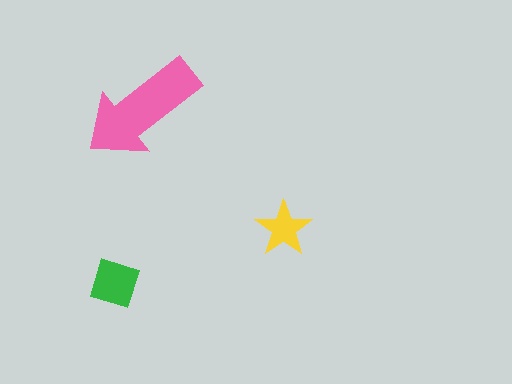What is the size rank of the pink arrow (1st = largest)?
1st.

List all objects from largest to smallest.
The pink arrow, the green diamond, the yellow star.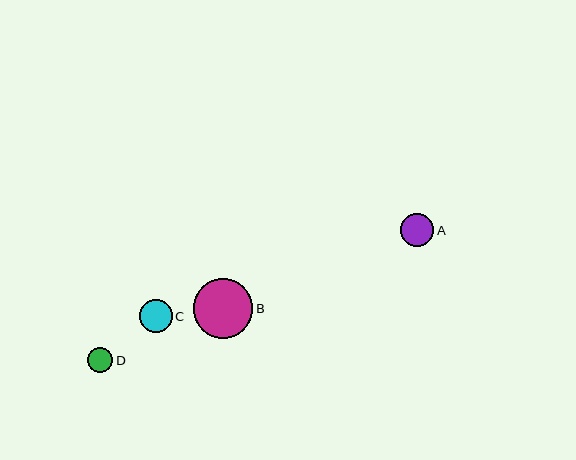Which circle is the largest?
Circle B is the largest with a size of approximately 60 pixels.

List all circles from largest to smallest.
From largest to smallest: B, A, C, D.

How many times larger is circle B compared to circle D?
Circle B is approximately 2.3 times the size of circle D.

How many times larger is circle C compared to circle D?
Circle C is approximately 1.3 times the size of circle D.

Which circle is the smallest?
Circle D is the smallest with a size of approximately 25 pixels.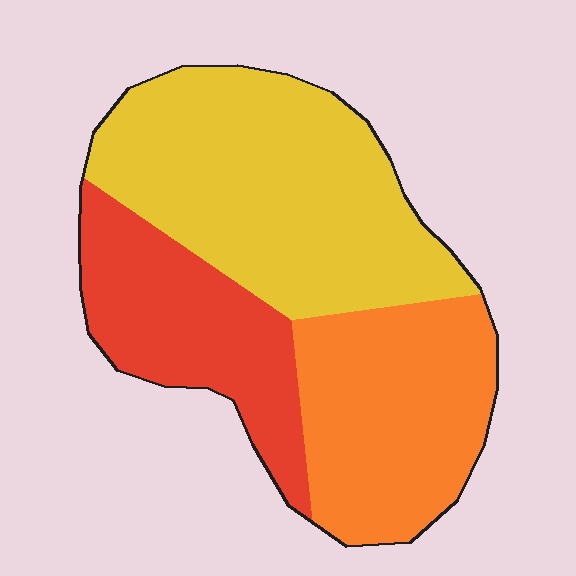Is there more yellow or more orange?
Yellow.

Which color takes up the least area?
Red, at roughly 25%.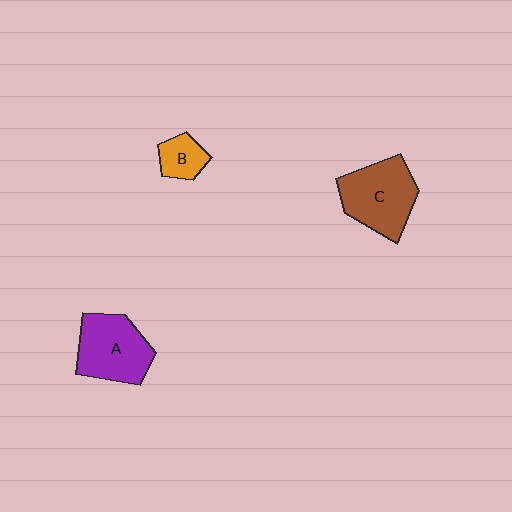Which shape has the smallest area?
Shape B (orange).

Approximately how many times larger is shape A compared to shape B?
Approximately 2.4 times.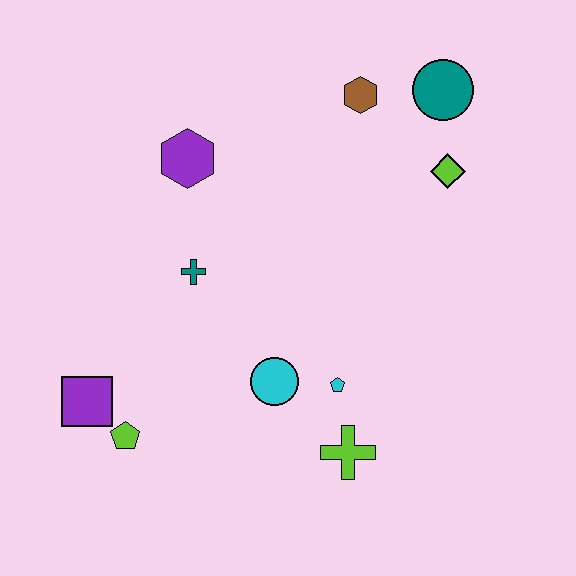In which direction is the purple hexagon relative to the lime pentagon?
The purple hexagon is above the lime pentagon.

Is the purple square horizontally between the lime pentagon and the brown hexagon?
No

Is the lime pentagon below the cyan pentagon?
Yes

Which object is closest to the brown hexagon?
The teal circle is closest to the brown hexagon.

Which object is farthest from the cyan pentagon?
The teal circle is farthest from the cyan pentagon.